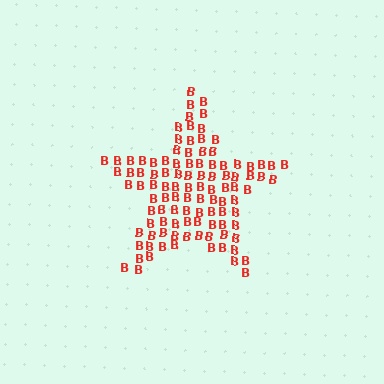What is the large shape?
The large shape is a star.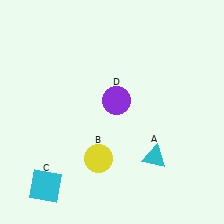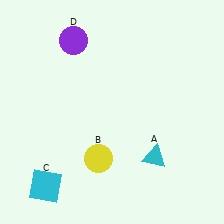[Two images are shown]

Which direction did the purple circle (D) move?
The purple circle (D) moved up.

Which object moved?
The purple circle (D) moved up.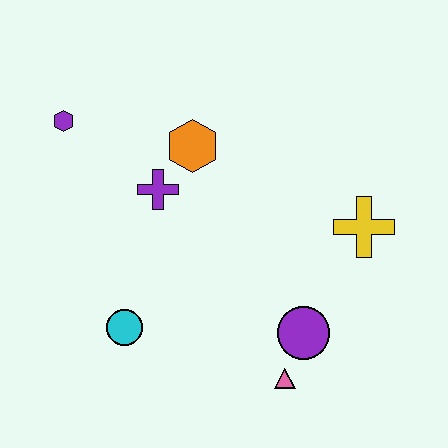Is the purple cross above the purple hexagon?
No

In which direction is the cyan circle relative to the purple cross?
The cyan circle is below the purple cross.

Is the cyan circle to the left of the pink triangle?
Yes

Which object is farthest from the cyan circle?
The yellow cross is farthest from the cyan circle.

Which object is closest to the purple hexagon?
The purple cross is closest to the purple hexagon.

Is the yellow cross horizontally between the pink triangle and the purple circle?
No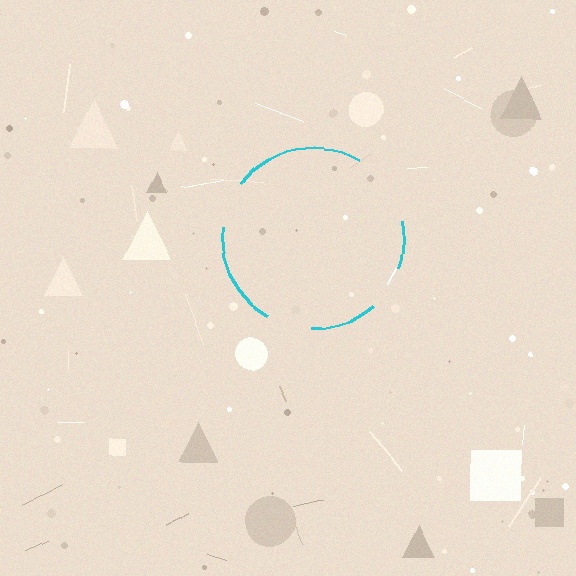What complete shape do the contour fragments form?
The contour fragments form a circle.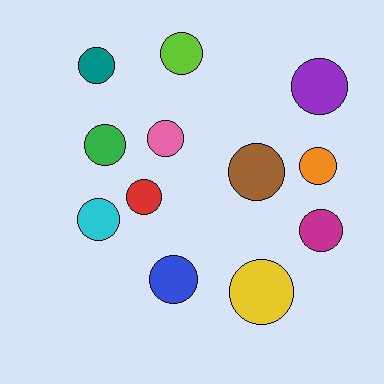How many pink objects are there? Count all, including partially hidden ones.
There is 1 pink object.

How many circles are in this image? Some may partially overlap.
There are 12 circles.